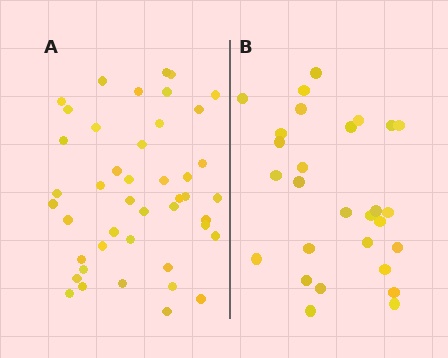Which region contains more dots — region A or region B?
Region A (the left region) has more dots.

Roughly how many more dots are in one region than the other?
Region A has approximately 15 more dots than region B.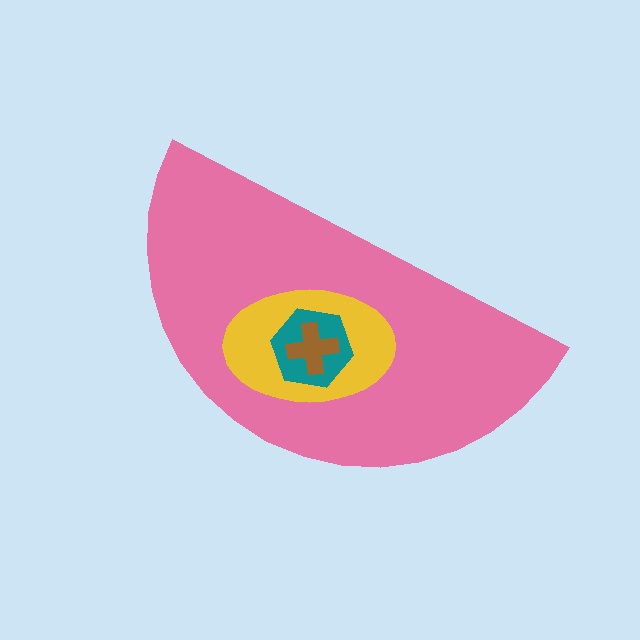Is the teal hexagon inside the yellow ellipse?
Yes.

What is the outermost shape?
The pink semicircle.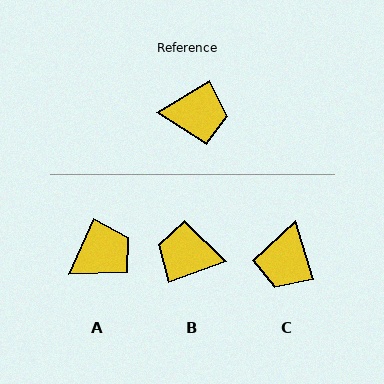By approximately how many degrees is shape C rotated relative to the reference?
Approximately 104 degrees clockwise.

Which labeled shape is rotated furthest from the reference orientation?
B, about 169 degrees away.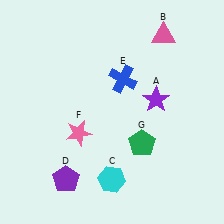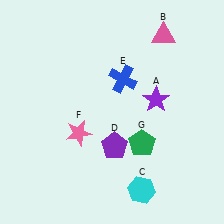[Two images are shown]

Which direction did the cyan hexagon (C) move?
The cyan hexagon (C) moved right.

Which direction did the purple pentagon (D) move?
The purple pentagon (D) moved right.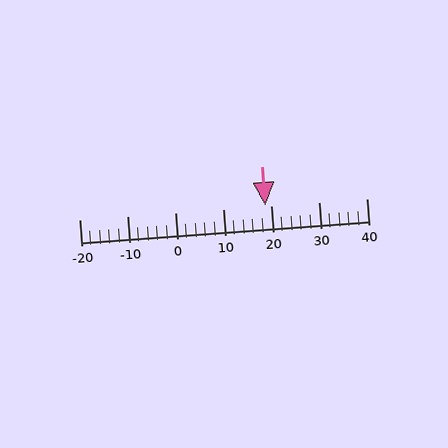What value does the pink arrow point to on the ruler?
The pink arrow points to approximately 19.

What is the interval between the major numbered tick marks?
The major tick marks are spaced 10 units apart.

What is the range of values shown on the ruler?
The ruler shows values from -20 to 40.